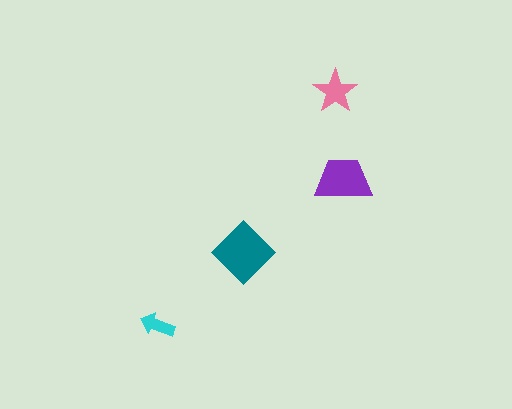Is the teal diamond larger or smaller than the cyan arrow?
Larger.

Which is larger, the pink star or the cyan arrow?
The pink star.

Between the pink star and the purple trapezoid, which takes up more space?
The purple trapezoid.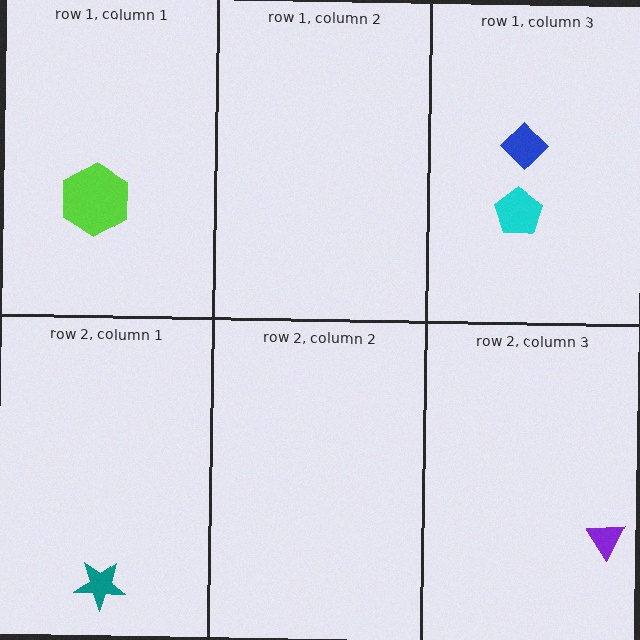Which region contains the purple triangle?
The row 2, column 3 region.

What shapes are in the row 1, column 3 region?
The blue diamond, the cyan pentagon.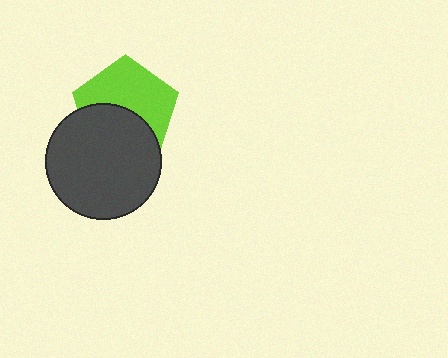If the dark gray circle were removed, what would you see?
You would see the complete lime pentagon.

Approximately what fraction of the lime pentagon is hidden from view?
Roughly 44% of the lime pentagon is hidden behind the dark gray circle.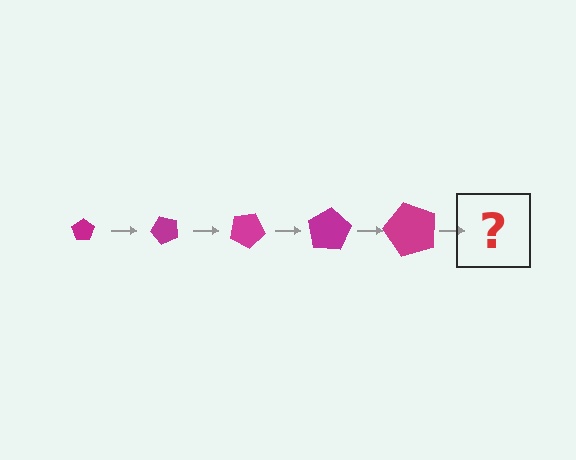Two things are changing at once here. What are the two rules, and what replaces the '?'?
The two rules are that the pentagon grows larger each step and it rotates 50 degrees each step. The '?' should be a pentagon, larger than the previous one and rotated 250 degrees from the start.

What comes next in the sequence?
The next element should be a pentagon, larger than the previous one and rotated 250 degrees from the start.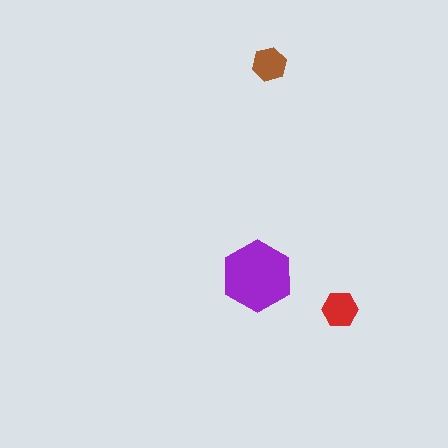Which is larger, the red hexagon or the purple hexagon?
The purple one.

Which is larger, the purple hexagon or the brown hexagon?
The purple one.